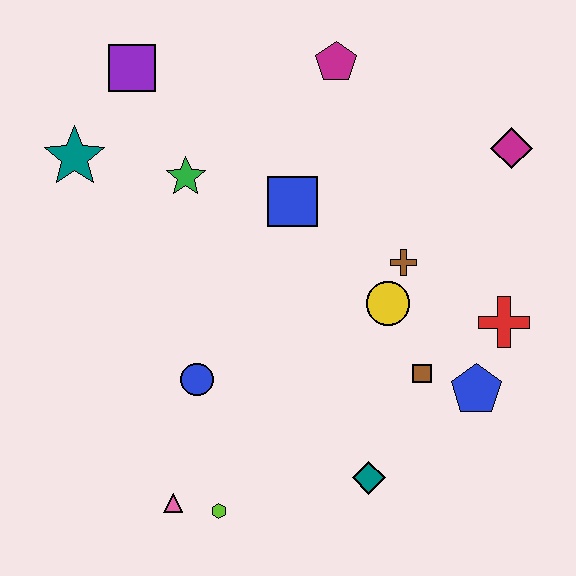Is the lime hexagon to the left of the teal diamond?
Yes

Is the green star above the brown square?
Yes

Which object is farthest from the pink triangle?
The magenta diamond is farthest from the pink triangle.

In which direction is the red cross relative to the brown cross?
The red cross is to the right of the brown cross.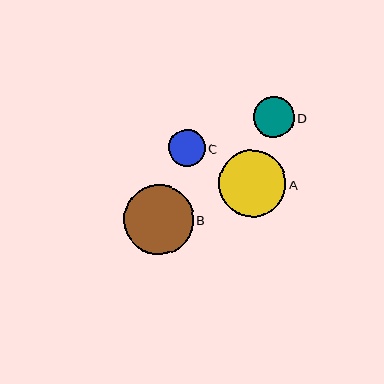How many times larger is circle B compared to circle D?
Circle B is approximately 1.7 times the size of circle D.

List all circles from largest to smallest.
From largest to smallest: B, A, D, C.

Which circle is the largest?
Circle B is the largest with a size of approximately 69 pixels.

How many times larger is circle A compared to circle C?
Circle A is approximately 1.8 times the size of circle C.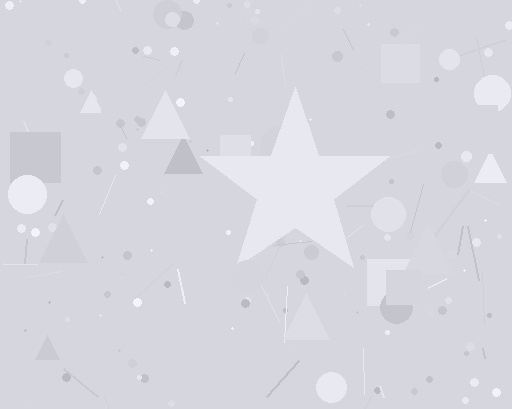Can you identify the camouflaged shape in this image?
The camouflaged shape is a star.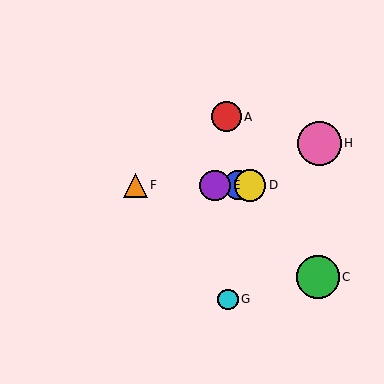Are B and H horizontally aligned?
No, B is at y≈185 and H is at y≈143.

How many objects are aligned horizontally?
4 objects (B, D, E, F) are aligned horizontally.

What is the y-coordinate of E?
Object E is at y≈185.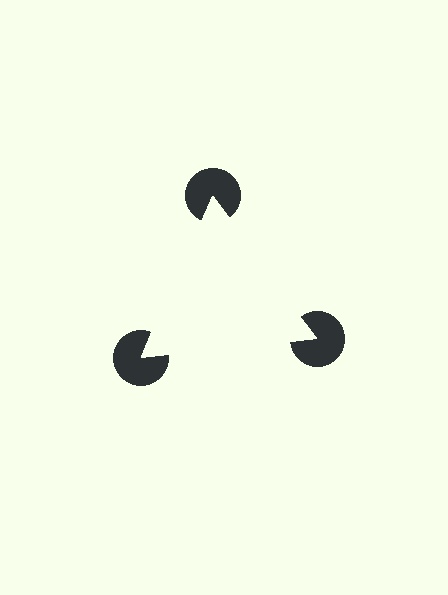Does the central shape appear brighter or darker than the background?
It typically appears slightly brighter than the background, even though no actual brightness change is drawn.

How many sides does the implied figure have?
3 sides.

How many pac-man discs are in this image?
There are 3 — one at each vertex of the illusory triangle.